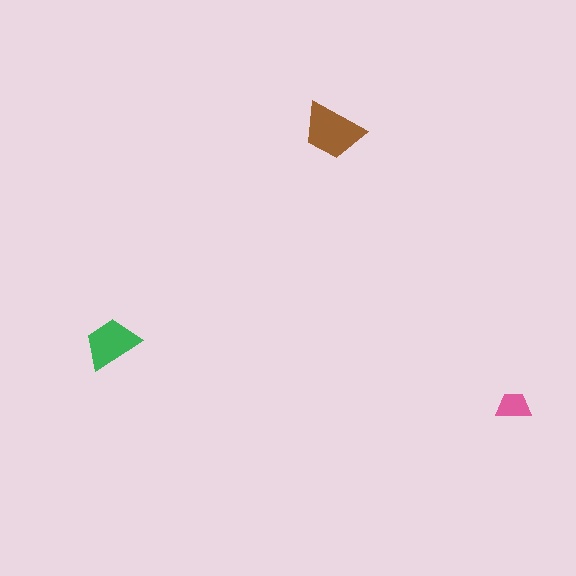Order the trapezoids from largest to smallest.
the brown one, the green one, the pink one.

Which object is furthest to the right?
The pink trapezoid is rightmost.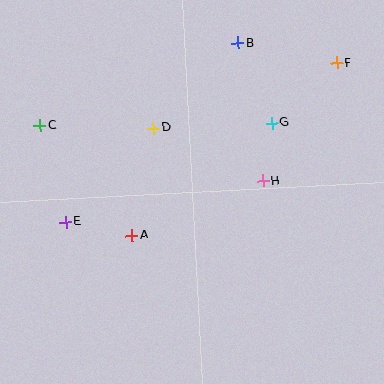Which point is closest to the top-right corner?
Point F is closest to the top-right corner.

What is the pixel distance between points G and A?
The distance between G and A is 180 pixels.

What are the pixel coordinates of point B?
Point B is at (238, 43).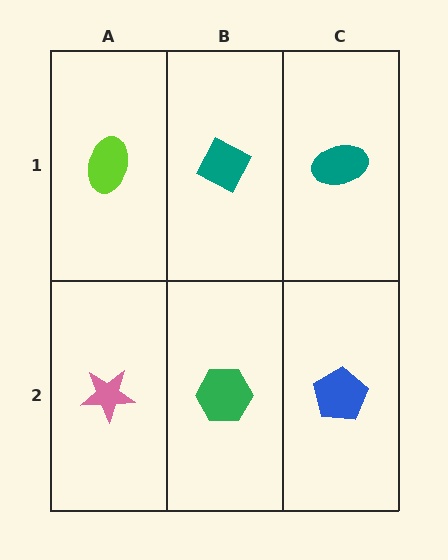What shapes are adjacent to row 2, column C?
A teal ellipse (row 1, column C), a green hexagon (row 2, column B).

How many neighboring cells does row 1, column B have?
3.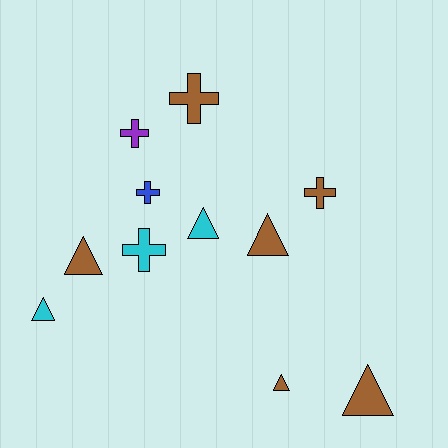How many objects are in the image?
There are 11 objects.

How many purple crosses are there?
There is 1 purple cross.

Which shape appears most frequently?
Triangle, with 6 objects.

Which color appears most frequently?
Brown, with 6 objects.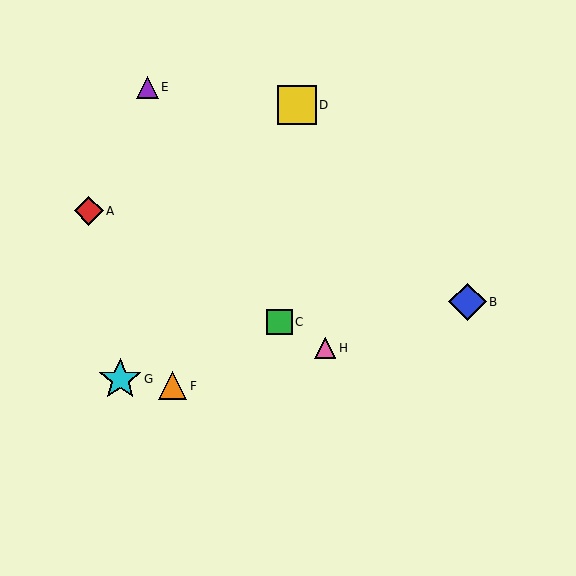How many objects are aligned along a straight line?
3 objects (A, C, H) are aligned along a straight line.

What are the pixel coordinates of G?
Object G is at (120, 379).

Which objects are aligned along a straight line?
Objects A, C, H are aligned along a straight line.